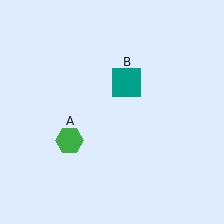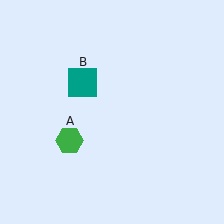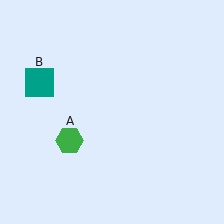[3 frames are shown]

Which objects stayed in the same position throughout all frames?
Green hexagon (object A) remained stationary.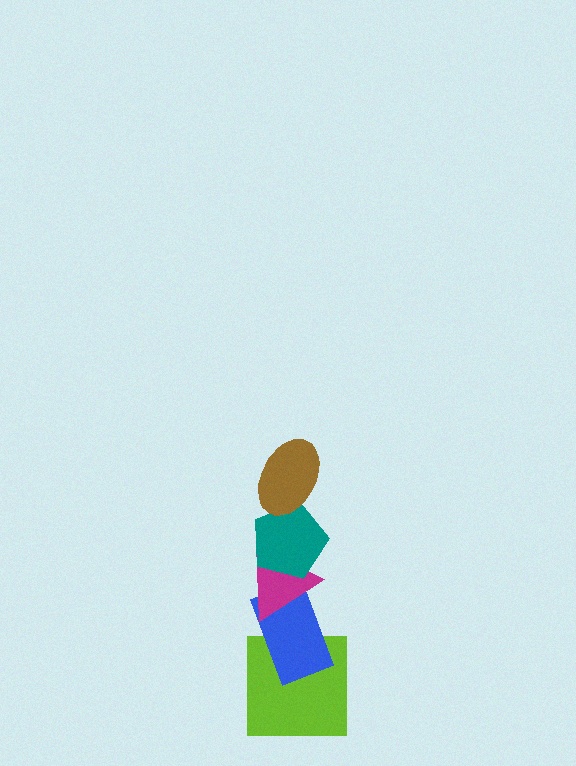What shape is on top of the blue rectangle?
The magenta triangle is on top of the blue rectangle.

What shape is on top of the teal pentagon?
The brown ellipse is on top of the teal pentagon.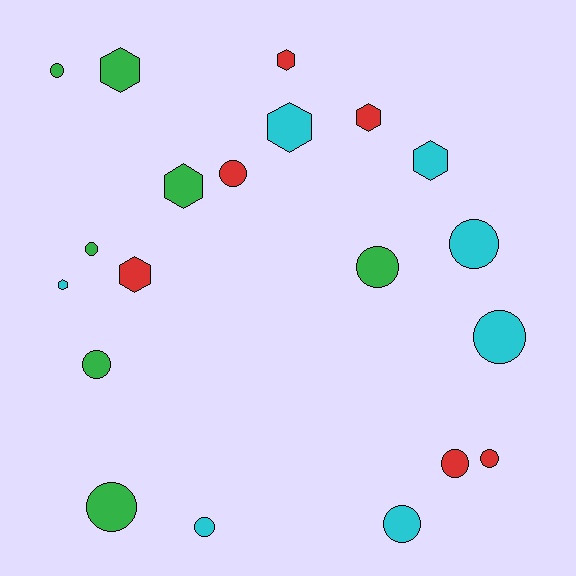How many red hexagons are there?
There are 3 red hexagons.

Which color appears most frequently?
Green, with 7 objects.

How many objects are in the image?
There are 20 objects.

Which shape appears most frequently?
Circle, with 12 objects.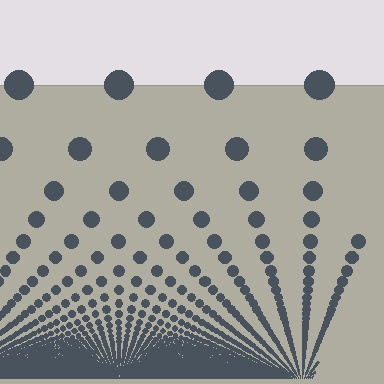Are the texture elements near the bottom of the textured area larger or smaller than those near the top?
Smaller. The gradient is inverted — elements near the bottom are smaller and denser.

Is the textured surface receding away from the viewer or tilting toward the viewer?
The surface appears to tilt toward the viewer. Texture elements get larger and sparser toward the top.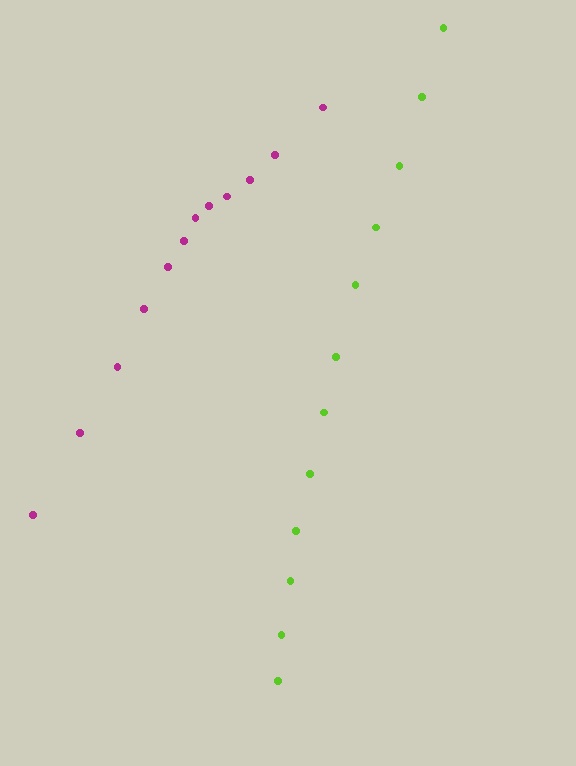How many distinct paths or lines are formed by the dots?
There are 2 distinct paths.